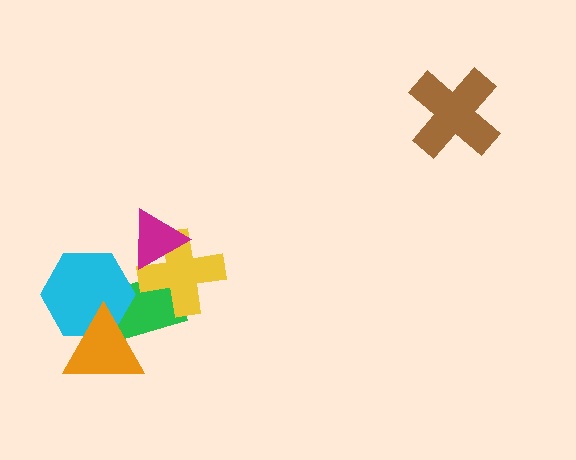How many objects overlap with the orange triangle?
2 objects overlap with the orange triangle.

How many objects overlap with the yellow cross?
2 objects overlap with the yellow cross.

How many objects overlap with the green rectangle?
3 objects overlap with the green rectangle.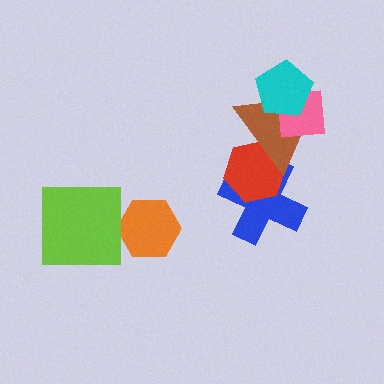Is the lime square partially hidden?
No, no other shape covers it.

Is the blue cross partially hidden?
Yes, it is partially covered by another shape.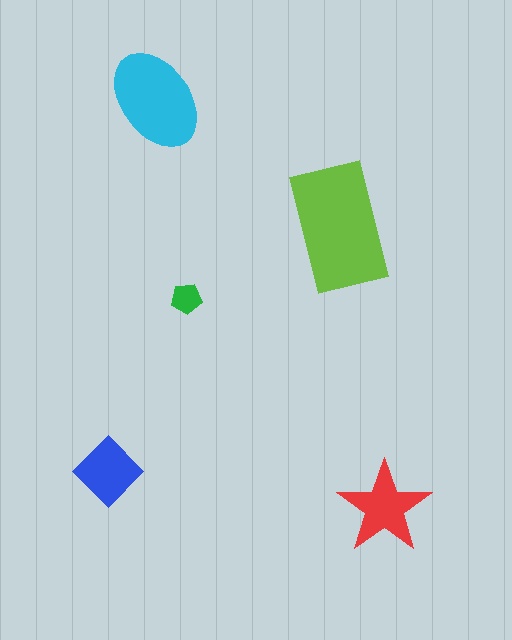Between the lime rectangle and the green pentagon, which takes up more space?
The lime rectangle.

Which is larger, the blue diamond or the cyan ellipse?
The cyan ellipse.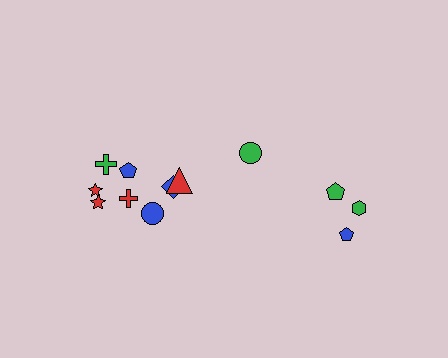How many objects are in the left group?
There are 8 objects.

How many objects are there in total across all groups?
There are 12 objects.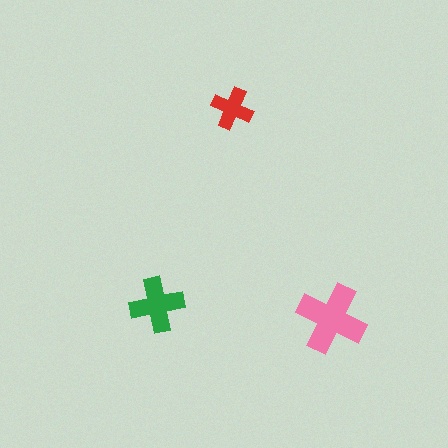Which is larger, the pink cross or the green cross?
The pink one.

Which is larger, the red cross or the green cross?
The green one.